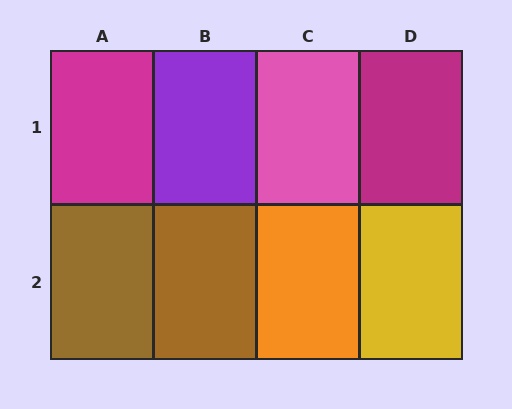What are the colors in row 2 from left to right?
Brown, brown, orange, yellow.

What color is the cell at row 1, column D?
Magenta.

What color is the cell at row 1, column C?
Pink.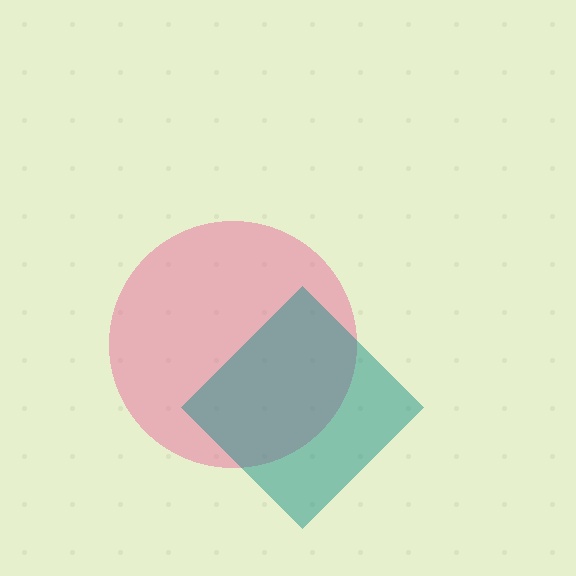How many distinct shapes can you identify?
There are 2 distinct shapes: a pink circle, a teal diamond.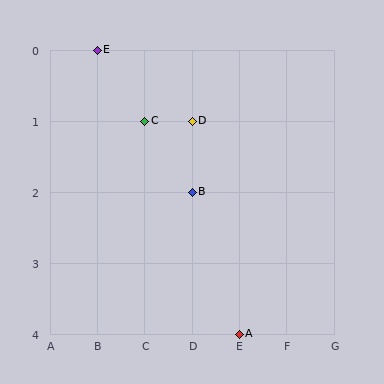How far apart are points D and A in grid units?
Points D and A are 1 column and 3 rows apart (about 3.2 grid units diagonally).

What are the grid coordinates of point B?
Point B is at grid coordinates (D, 2).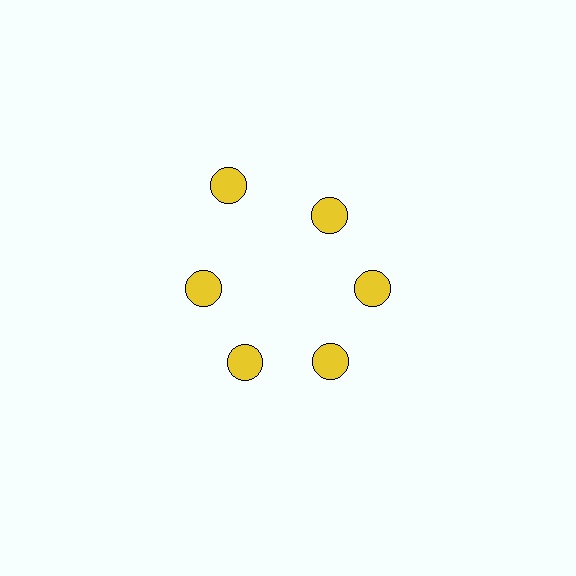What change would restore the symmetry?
The symmetry would be restored by moving it inward, back onto the ring so that all 6 circles sit at equal angles and equal distance from the center.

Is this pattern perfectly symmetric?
No. The 6 yellow circles are arranged in a ring, but one element near the 11 o'clock position is pushed outward from the center, breaking the 6-fold rotational symmetry.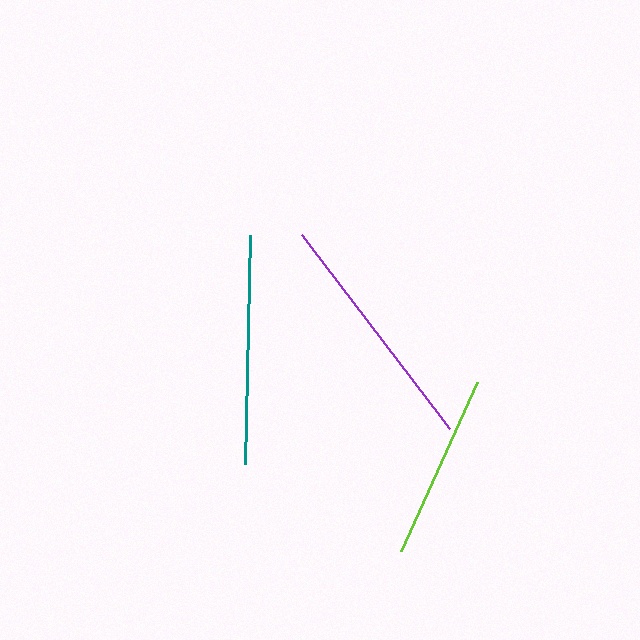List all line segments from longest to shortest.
From longest to shortest: purple, teal, lime.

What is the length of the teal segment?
The teal segment is approximately 229 pixels long.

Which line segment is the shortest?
The lime line is the shortest at approximately 186 pixels.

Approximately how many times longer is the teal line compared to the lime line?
The teal line is approximately 1.2 times the length of the lime line.